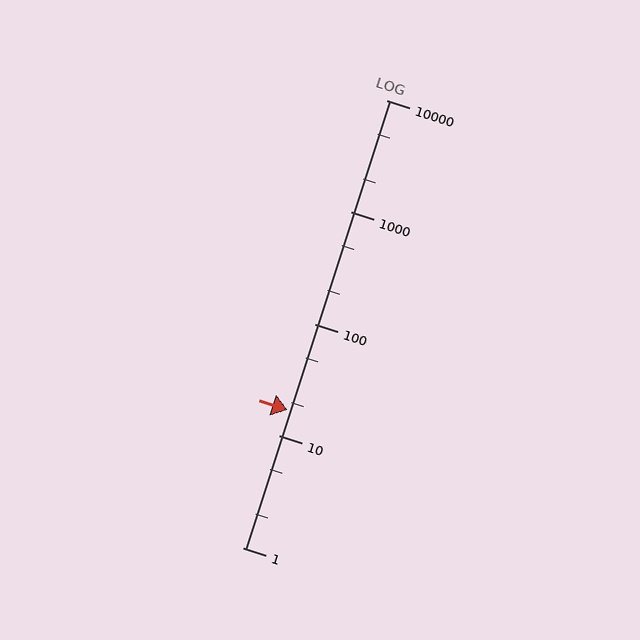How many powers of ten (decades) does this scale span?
The scale spans 4 decades, from 1 to 10000.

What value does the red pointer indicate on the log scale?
The pointer indicates approximately 17.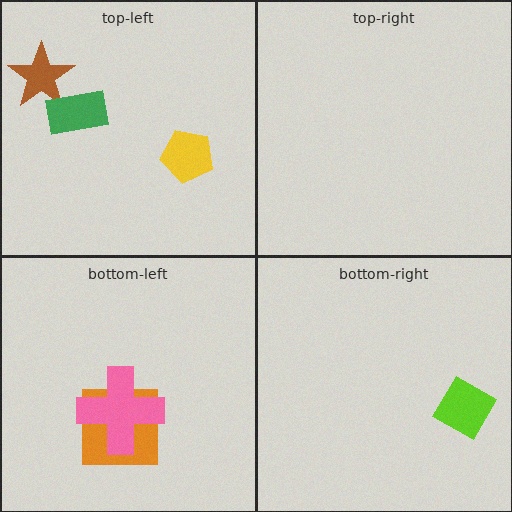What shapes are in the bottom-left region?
The orange square, the pink cross.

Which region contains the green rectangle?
The top-left region.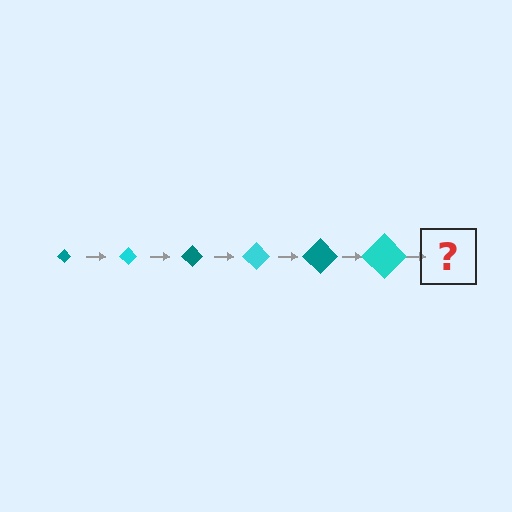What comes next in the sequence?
The next element should be a teal diamond, larger than the previous one.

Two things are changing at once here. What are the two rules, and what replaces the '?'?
The two rules are that the diamond grows larger each step and the color cycles through teal and cyan. The '?' should be a teal diamond, larger than the previous one.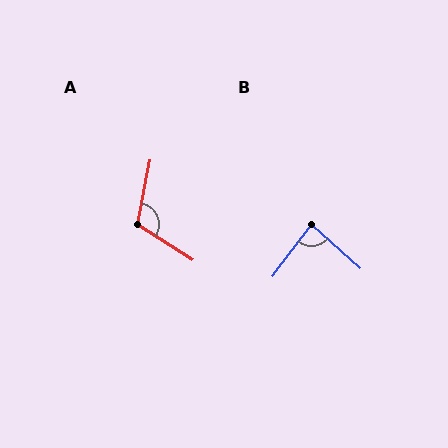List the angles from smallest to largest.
B (85°), A (112°).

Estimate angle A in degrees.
Approximately 112 degrees.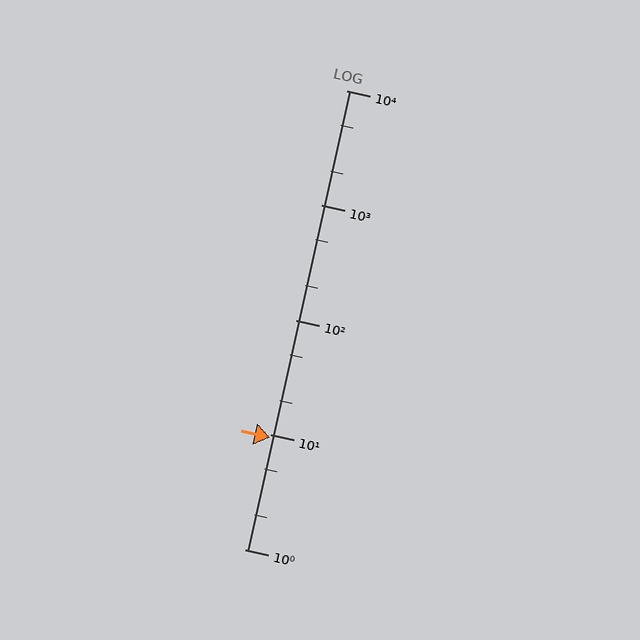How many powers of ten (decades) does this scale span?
The scale spans 4 decades, from 1 to 10000.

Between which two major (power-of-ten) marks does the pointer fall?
The pointer is between 1 and 10.